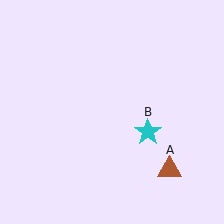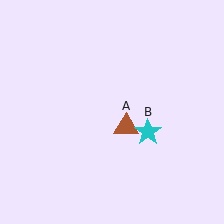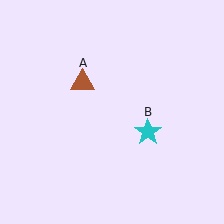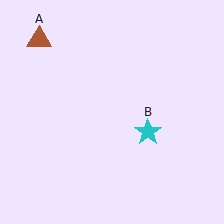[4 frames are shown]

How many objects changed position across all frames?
1 object changed position: brown triangle (object A).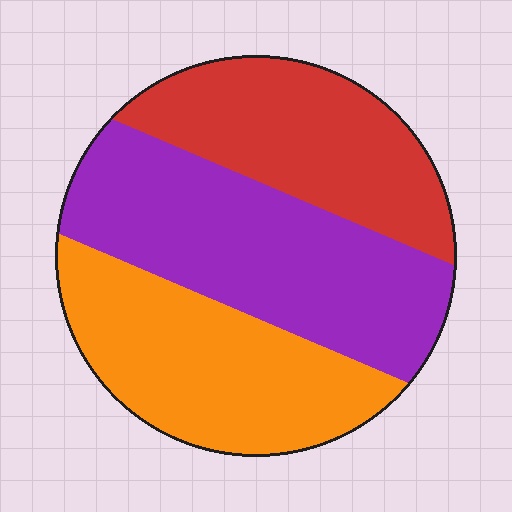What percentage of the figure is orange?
Orange covers around 30% of the figure.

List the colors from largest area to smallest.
From largest to smallest: purple, orange, red.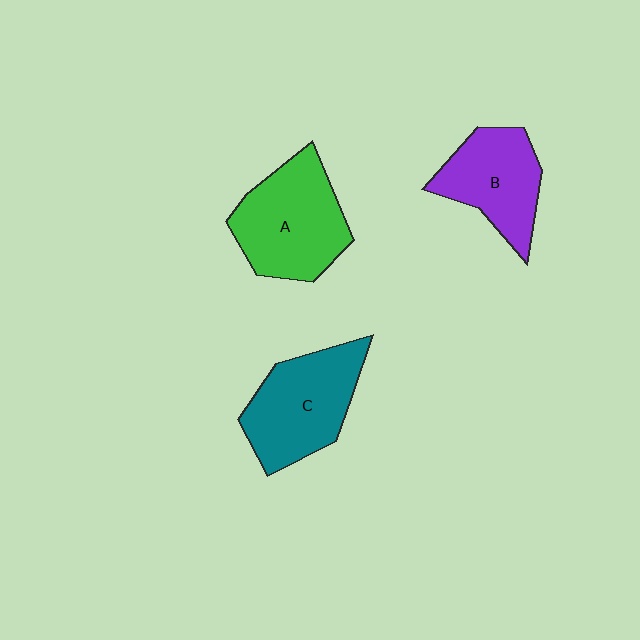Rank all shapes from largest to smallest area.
From largest to smallest: A (green), C (teal), B (purple).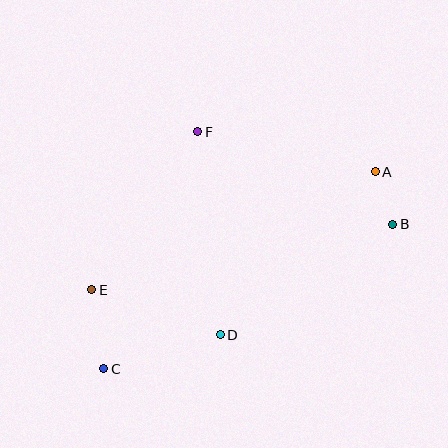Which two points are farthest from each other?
Points A and C are farthest from each other.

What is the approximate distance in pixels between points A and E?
The distance between A and E is approximately 307 pixels.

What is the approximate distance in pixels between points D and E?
The distance between D and E is approximately 136 pixels.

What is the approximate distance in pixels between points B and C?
The distance between B and C is approximately 323 pixels.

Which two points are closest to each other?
Points A and B are closest to each other.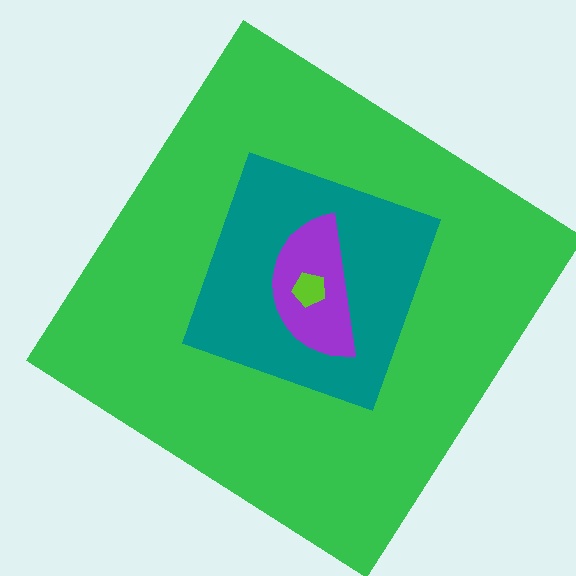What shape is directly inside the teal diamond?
The purple semicircle.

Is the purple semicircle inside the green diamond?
Yes.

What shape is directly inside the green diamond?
The teal diamond.